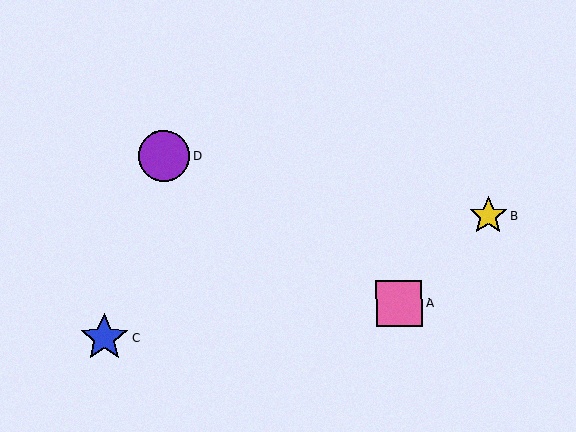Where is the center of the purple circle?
The center of the purple circle is at (164, 156).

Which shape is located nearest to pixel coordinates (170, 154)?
The purple circle (labeled D) at (164, 156) is nearest to that location.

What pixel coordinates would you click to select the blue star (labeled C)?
Click at (104, 338) to select the blue star C.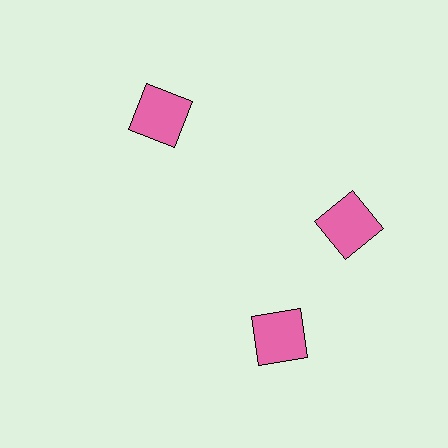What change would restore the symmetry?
The symmetry would be restored by rotating it back into even spacing with its neighbors so that all 3 squares sit at equal angles and equal distance from the center.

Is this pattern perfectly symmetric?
No. The 3 pink squares are arranged in a ring, but one element near the 7 o'clock position is rotated out of alignment along the ring, breaking the 3-fold rotational symmetry.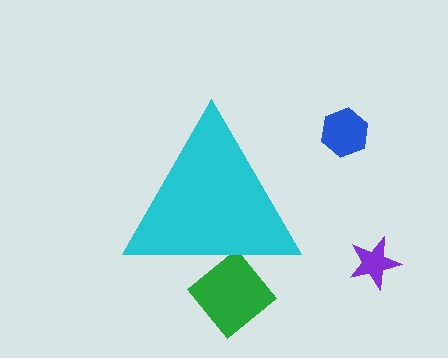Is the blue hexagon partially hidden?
No, the blue hexagon is fully visible.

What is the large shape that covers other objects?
A cyan triangle.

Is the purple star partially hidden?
No, the purple star is fully visible.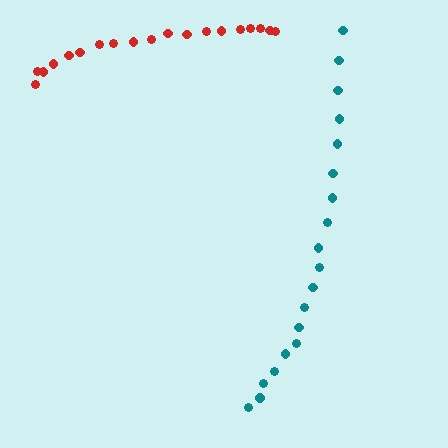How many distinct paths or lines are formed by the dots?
There are 2 distinct paths.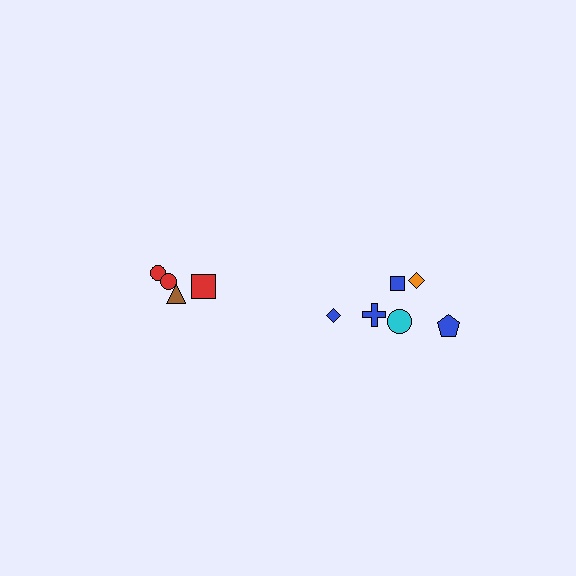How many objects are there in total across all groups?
There are 10 objects.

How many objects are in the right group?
There are 6 objects.